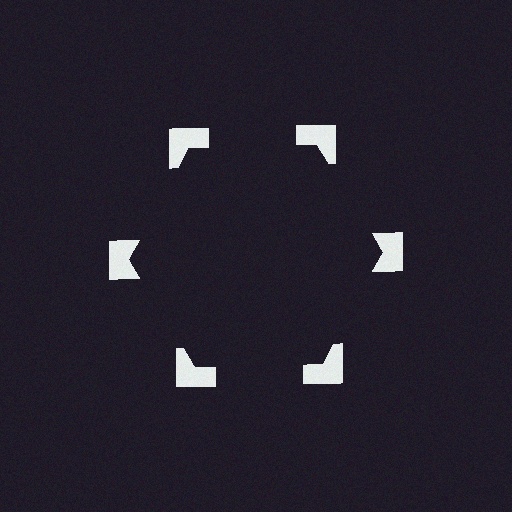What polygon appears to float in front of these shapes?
An illusory hexagon — its edges are inferred from the aligned wedge cuts in the notched squares, not physically drawn.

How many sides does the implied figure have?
6 sides.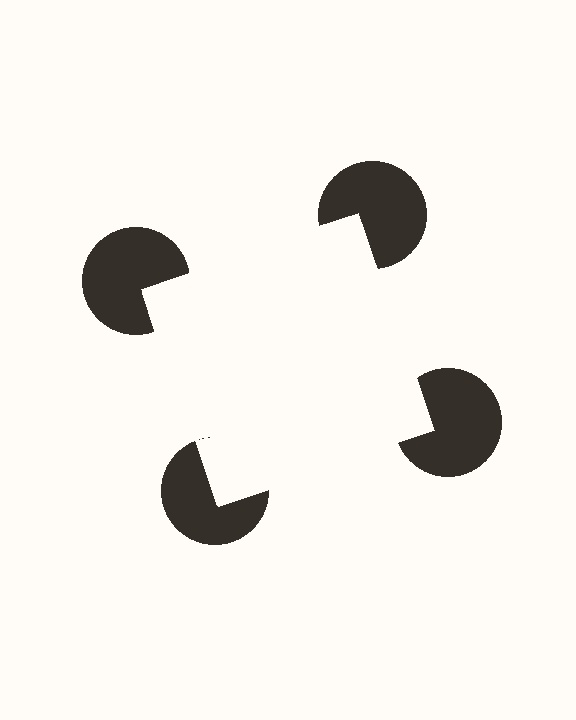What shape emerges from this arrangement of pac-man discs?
An illusory square — its edges are inferred from the aligned wedge cuts in the pac-man discs, not physically drawn.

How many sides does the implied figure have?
4 sides.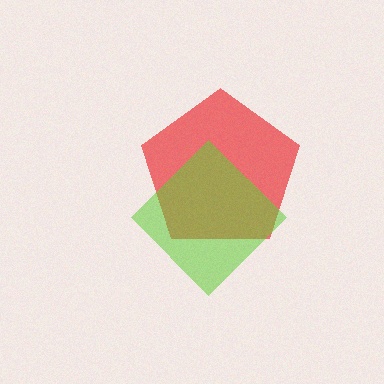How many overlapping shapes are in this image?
There are 2 overlapping shapes in the image.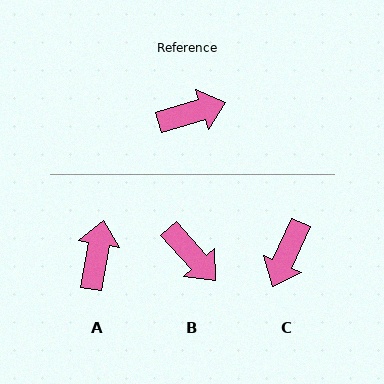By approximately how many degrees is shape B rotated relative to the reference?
Approximately 65 degrees clockwise.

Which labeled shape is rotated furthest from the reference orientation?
C, about 132 degrees away.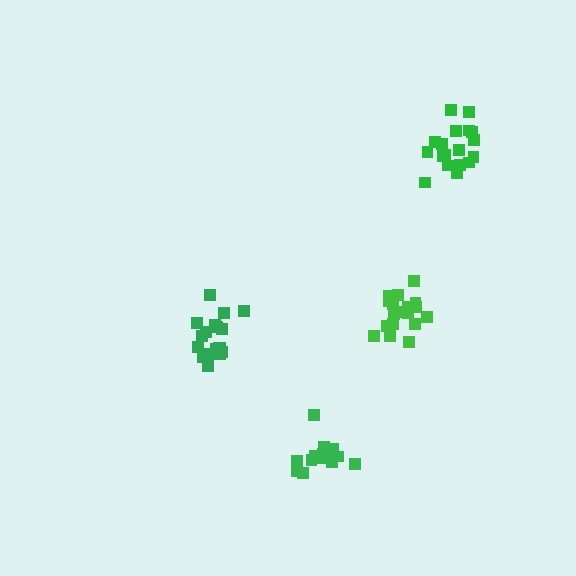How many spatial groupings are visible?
There are 4 spatial groupings.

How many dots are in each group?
Group 1: 18 dots, Group 2: 14 dots, Group 3: 18 dots, Group 4: 20 dots (70 total).